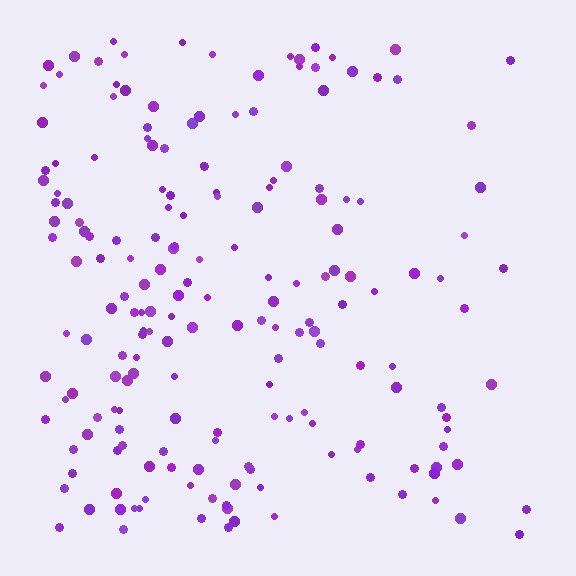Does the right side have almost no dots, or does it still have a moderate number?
Still a moderate number, just noticeably fewer than the left.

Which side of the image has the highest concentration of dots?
The left.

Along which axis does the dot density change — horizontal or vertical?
Horizontal.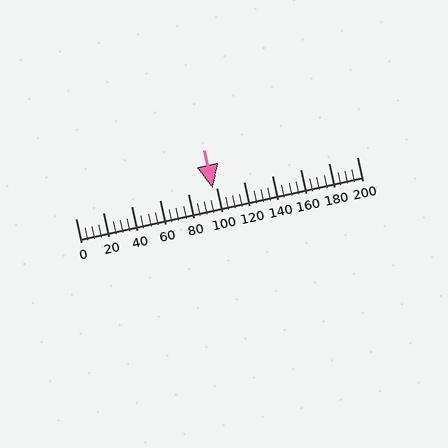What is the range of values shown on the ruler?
The ruler shows values from 0 to 200.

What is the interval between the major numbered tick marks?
The major tick marks are spaced 20 units apart.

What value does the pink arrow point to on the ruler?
The pink arrow points to approximately 98.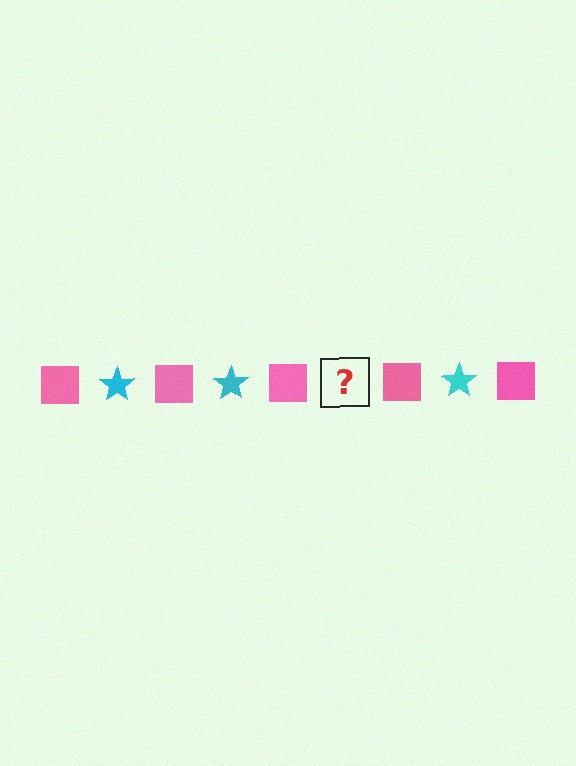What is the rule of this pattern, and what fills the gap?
The rule is that the pattern alternates between pink square and cyan star. The gap should be filled with a cyan star.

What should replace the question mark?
The question mark should be replaced with a cyan star.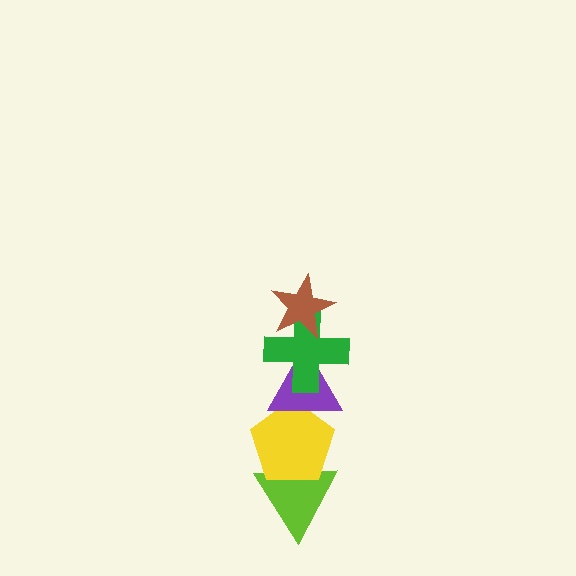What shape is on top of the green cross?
The brown star is on top of the green cross.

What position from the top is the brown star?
The brown star is 1st from the top.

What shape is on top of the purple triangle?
The green cross is on top of the purple triangle.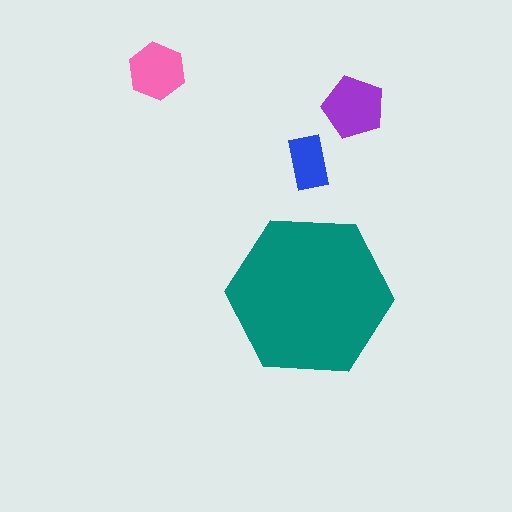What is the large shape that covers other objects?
A teal hexagon.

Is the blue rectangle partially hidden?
No, the blue rectangle is fully visible.